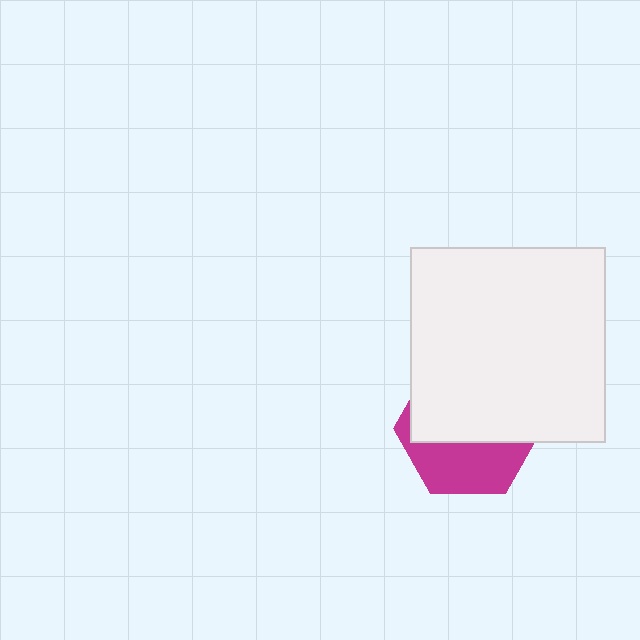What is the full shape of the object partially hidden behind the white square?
The partially hidden object is a magenta hexagon.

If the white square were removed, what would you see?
You would see the complete magenta hexagon.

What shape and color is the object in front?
The object in front is a white square.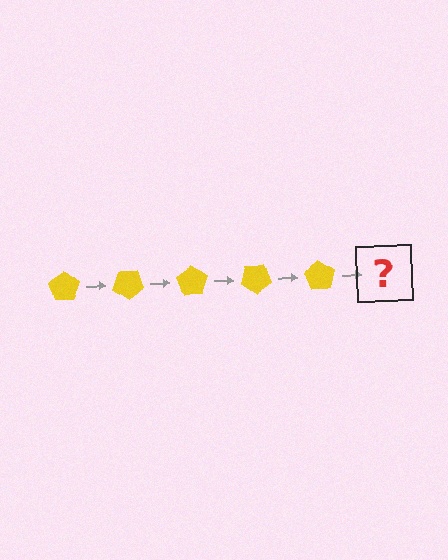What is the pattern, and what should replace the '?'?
The pattern is that the pentagon rotates 35 degrees each step. The '?' should be a yellow pentagon rotated 175 degrees.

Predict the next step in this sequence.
The next step is a yellow pentagon rotated 175 degrees.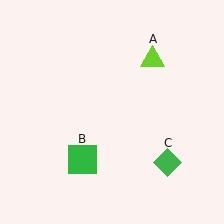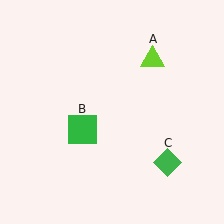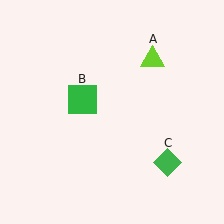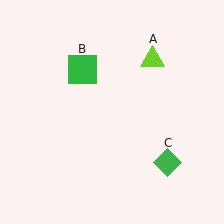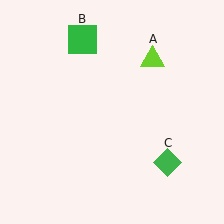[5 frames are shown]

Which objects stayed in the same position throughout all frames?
Lime triangle (object A) and green diamond (object C) remained stationary.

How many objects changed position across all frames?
1 object changed position: green square (object B).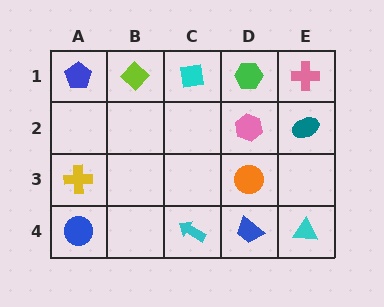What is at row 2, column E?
A teal ellipse.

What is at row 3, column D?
An orange circle.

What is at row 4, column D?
A blue trapezoid.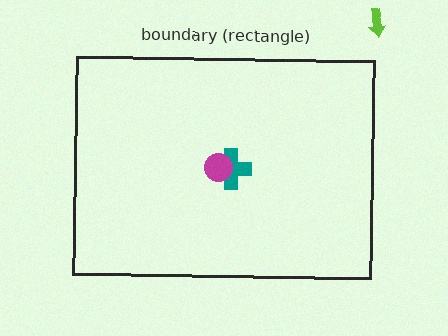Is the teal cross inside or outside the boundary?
Inside.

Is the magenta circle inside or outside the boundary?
Inside.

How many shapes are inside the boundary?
2 inside, 1 outside.